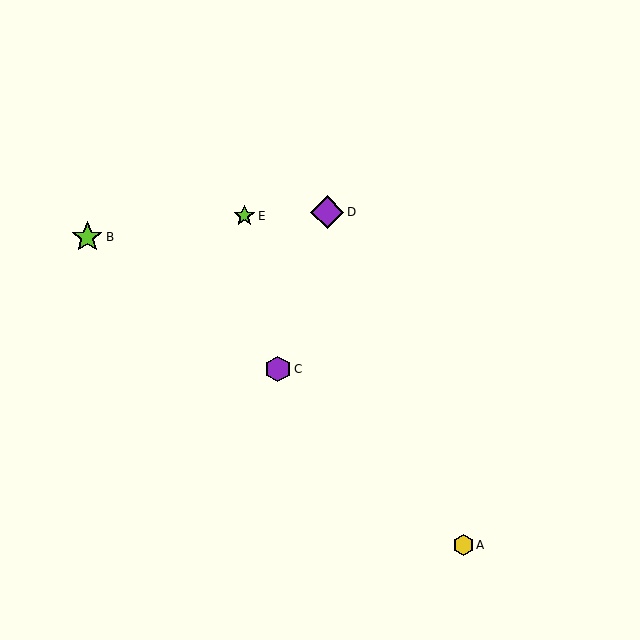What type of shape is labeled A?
Shape A is a yellow hexagon.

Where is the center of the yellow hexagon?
The center of the yellow hexagon is at (463, 545).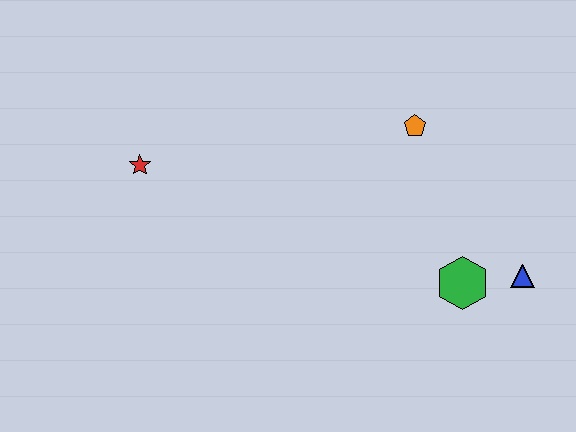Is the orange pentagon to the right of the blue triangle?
No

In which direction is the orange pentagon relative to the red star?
The orange pentagon is to the right of the red star.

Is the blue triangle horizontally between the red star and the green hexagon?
No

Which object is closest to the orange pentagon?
The green hexagon is closest to the orange pentagon.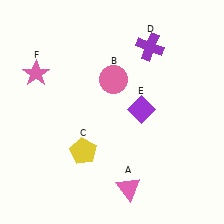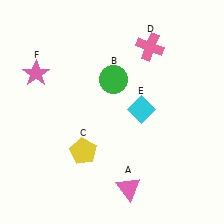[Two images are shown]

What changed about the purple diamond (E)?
In Image 1, E is purple. In Image 2, it changed to cyan.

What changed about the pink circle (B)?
In Image 1, B is pink. In Image 2, it changed to green.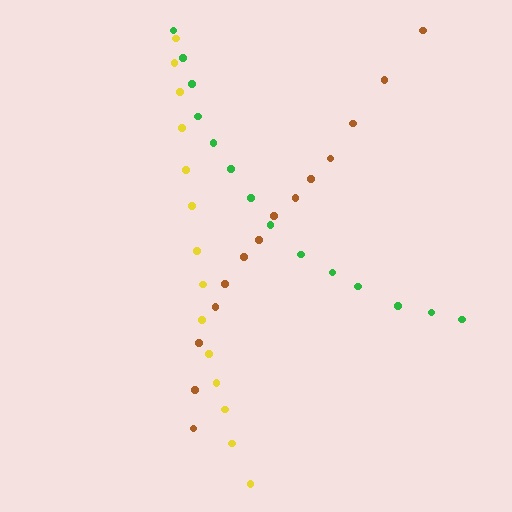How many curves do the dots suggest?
There are 3 distinct paths.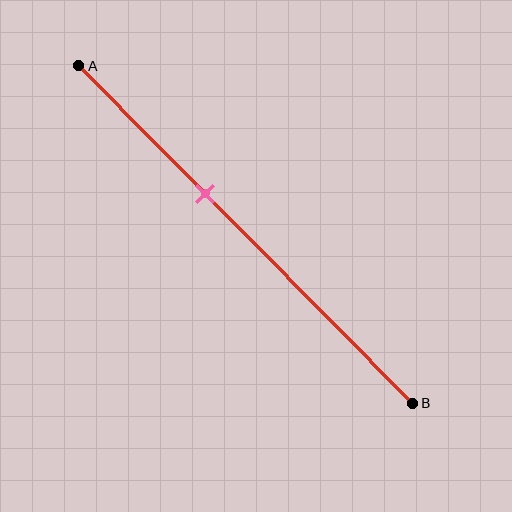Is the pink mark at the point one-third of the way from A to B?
No, the mark is at about 40% from A, not at the 33% one-third point.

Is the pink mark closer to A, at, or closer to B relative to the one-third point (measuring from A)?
The pink mark is closer to point B than the one-third point of segment AB.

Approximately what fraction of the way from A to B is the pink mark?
The pink mark is approximately 40% of the way from A to B.